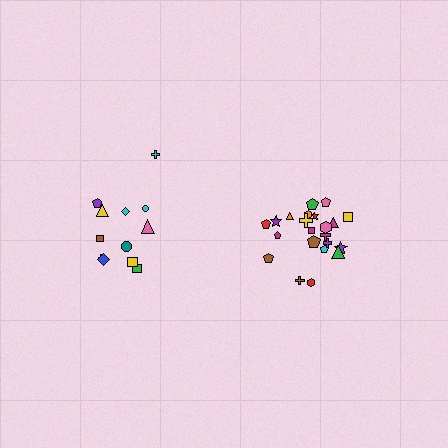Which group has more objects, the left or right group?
The right group.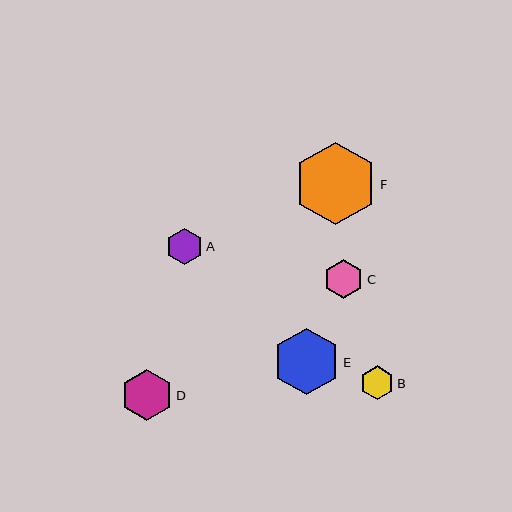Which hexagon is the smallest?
Hexagon B is the smallest with a size of approximately 34 pixels.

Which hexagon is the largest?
Hexagon F is the largest with a size of approximately 83 pixels.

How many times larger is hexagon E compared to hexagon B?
Hexagon E is approximately 2.0 times the size of hexagon B.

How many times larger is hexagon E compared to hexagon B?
Hexagon E is approximately 2.0 times the size of hexagon B.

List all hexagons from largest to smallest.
From largest to smallest: F, E, D, C, A, B.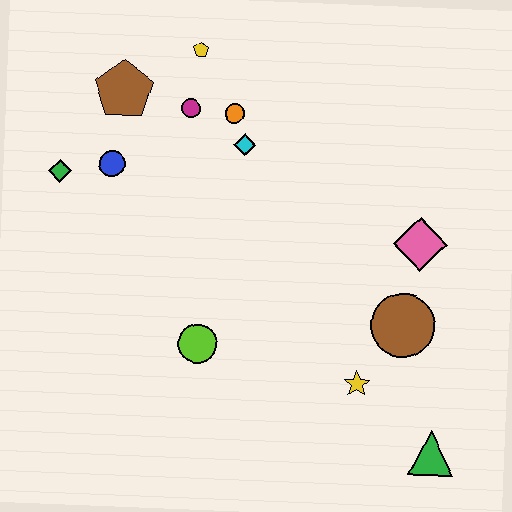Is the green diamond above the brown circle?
Yes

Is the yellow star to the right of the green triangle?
No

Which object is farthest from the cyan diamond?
The green triangle is farthest from the cyan diamond.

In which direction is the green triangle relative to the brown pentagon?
The green triangle is below the brown pentagon.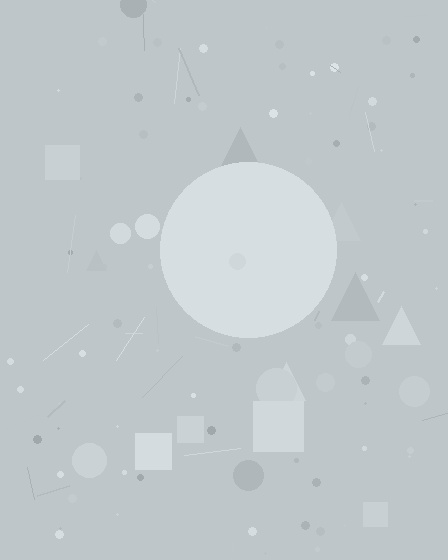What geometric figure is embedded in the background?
A circle is embedded in the background.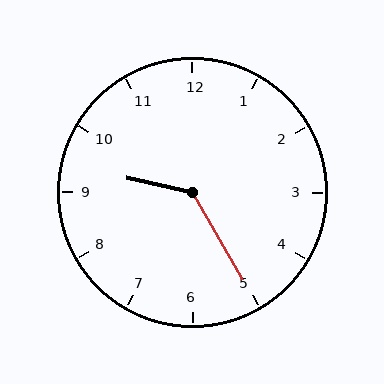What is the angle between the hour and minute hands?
Approximately 132 degrees.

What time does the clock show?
9:25.